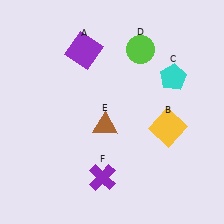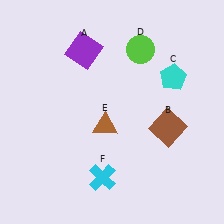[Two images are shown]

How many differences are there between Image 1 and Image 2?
There are 2 differences between the two images.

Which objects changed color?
B changed from yellow to brown. F changed from purple to cyan.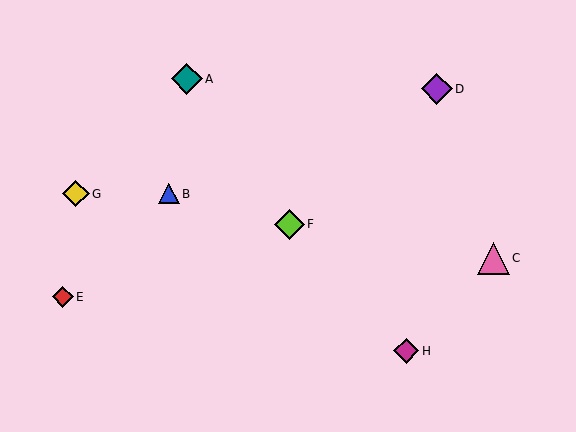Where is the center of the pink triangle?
The center of the pink triangle is at (493, 258).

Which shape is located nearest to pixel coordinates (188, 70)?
The teal diamond (labeled A) at (187, 79) is nearest to that location.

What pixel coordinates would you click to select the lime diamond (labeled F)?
Click at (289, 224) to select the lime diamond F.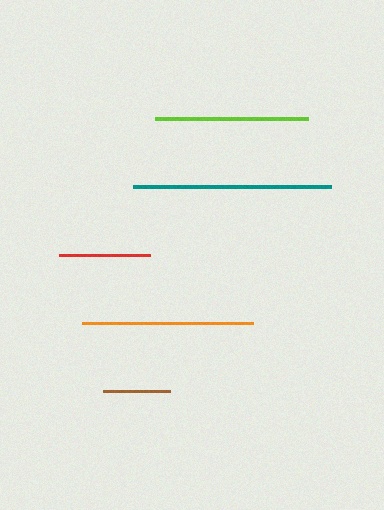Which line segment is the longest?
The teal line is the longest at approximately 198 pixels.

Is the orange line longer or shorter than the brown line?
The orange line is longer than the brown line.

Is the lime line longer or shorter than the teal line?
The teal line is longer than the lime line.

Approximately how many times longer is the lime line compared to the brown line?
The lime line is approximately 2.3 times the length of the brown line.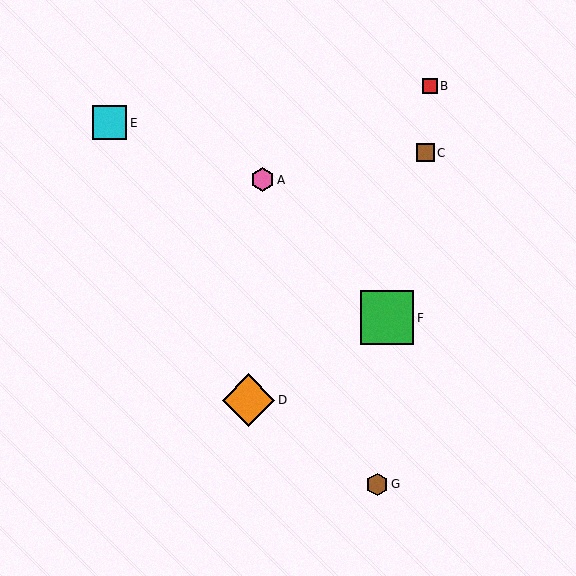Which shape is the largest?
The green square (labeled F) is the largest.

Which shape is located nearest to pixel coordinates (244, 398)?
The orange diamond (labeled D) at (249, 400) is nearest to that location.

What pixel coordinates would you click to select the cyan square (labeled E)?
Click at (110, 123) to select the cyan square E.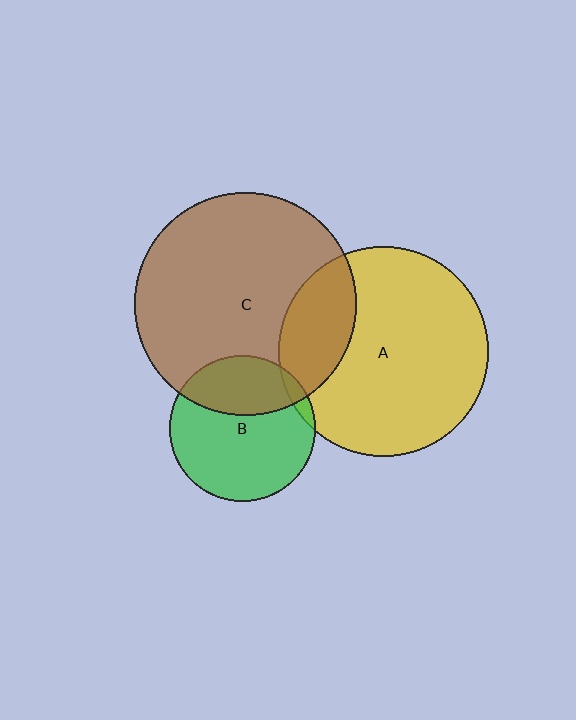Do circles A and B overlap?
Yes.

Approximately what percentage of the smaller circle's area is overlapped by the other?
Approximately 5%.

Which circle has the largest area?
Circle C (brown).